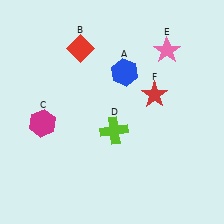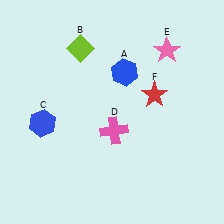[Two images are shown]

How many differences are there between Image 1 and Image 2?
There are 3 differences between the two images.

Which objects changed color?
B changed from red to lime. C changed from magenta to blue. D changed from lime to pink.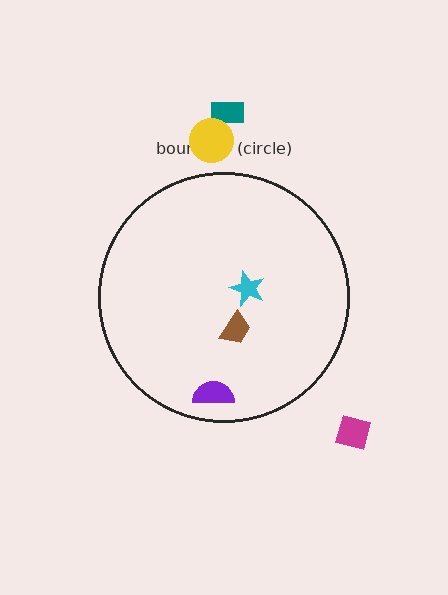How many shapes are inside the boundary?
3 inside, 3 outside.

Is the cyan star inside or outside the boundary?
Inside.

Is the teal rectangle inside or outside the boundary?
Outside.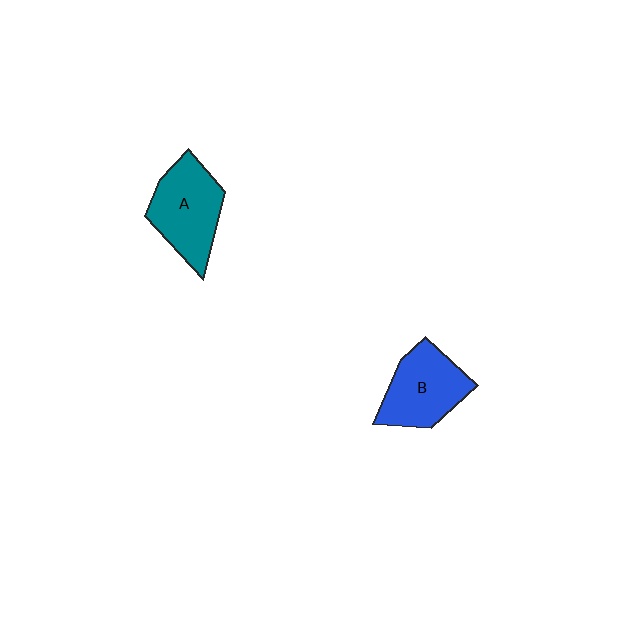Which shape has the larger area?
Shape A (teal).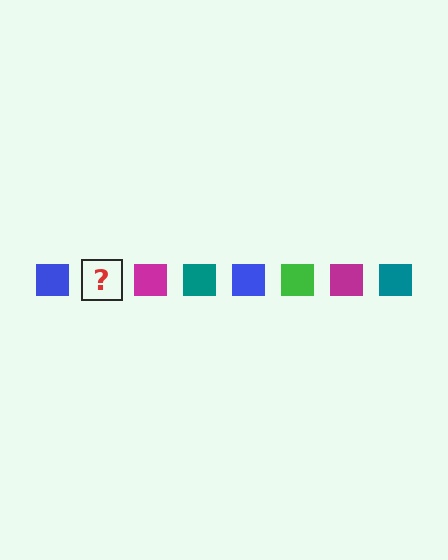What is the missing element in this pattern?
The missing element is a green square.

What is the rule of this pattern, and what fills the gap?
The rule is that the pattern cycles through blue, green, magenta, teal squares. The gap should be filled with a green square.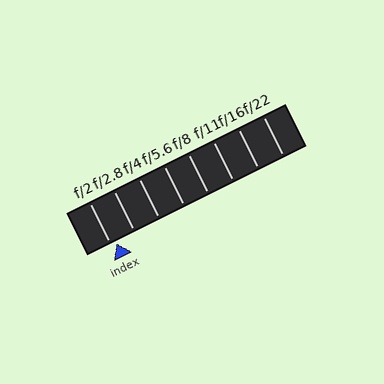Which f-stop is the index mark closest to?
The index mark is closest to f/2.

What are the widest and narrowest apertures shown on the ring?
The widest aperture shown is f/2 and the narrowest is f/22.